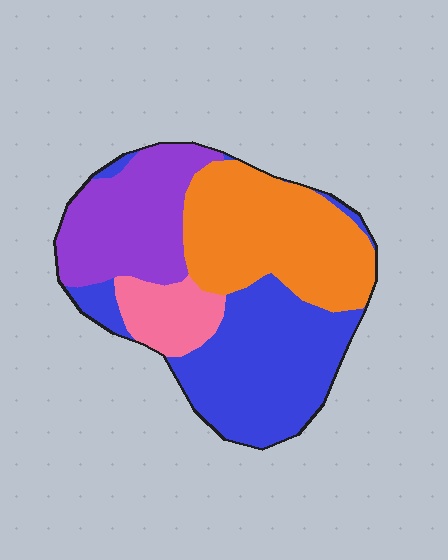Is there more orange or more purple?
Orange.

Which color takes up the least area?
Pink, at roughly 10%.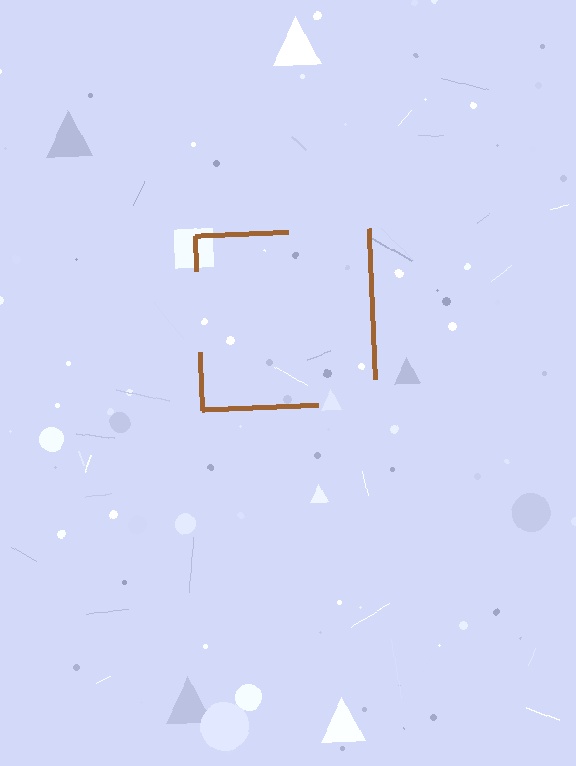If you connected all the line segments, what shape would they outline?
They would outline a square.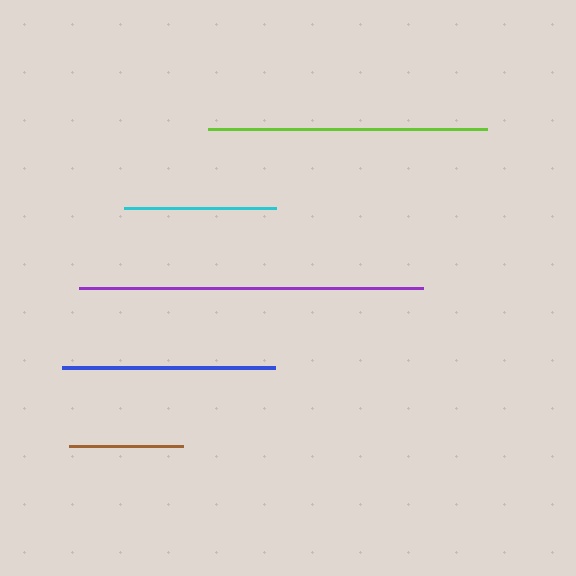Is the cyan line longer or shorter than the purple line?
The purple line is longer than the cyan line.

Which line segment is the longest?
The purple line is the longest at approximately 344 pixels.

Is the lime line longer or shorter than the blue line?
The lime line is longer than the blue line.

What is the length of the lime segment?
The lime segment is approximately 280 pixels long.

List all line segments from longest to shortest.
From longest to shortest: purple, lime, blue, cyan, brown.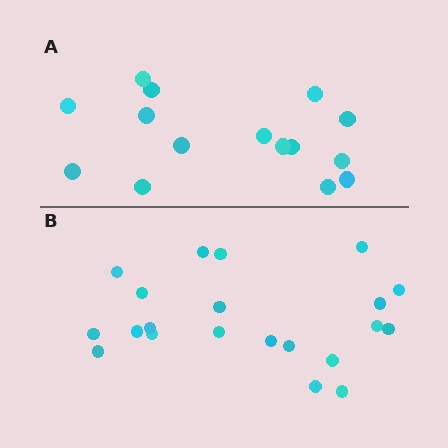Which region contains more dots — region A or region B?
Region B (the bottom region) has more dots.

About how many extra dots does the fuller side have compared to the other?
Region B has about 6 more dots than region A.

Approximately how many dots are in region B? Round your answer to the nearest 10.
About 20 dots. (The exact count is 21, which rounds to 20.)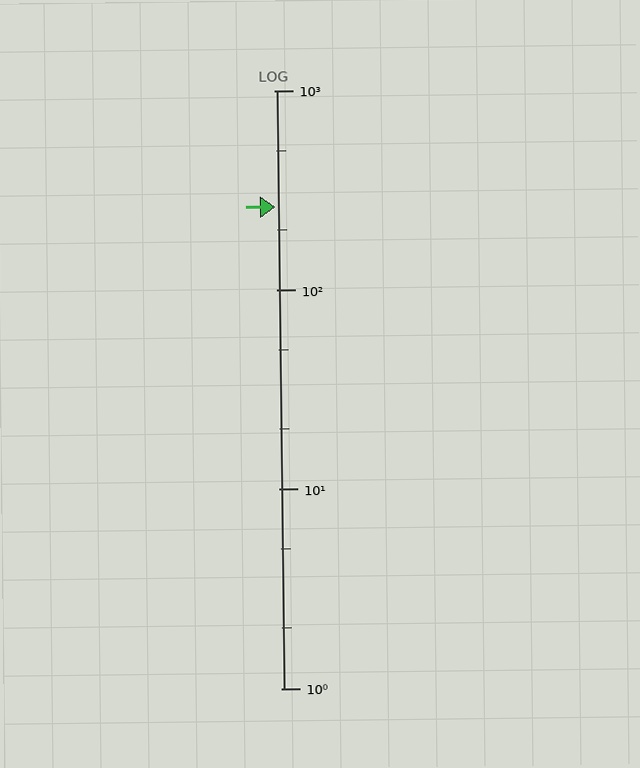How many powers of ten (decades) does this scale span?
The scale spans 3 decades, from 1 to 1000.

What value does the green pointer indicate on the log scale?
The pointer indicates approximately 260.